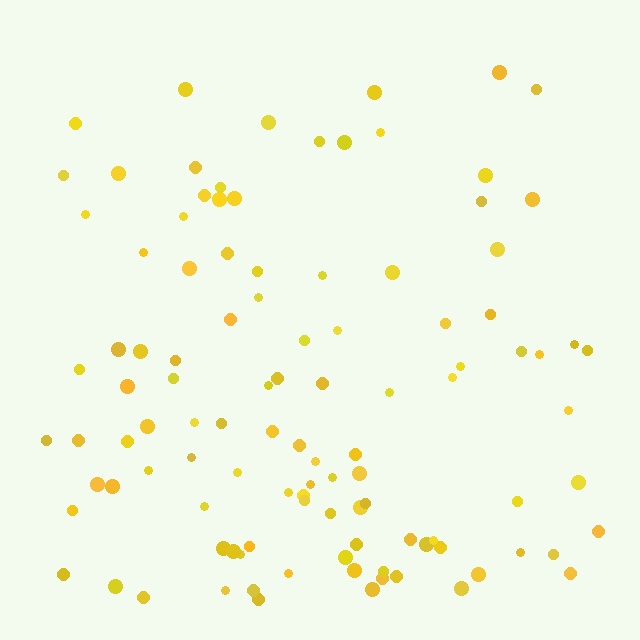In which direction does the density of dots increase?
From top to bottom, with the bottom side densest.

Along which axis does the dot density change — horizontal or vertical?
Vertical.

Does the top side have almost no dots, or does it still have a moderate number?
Still a moderate number, just noticeably fewer than the bottom.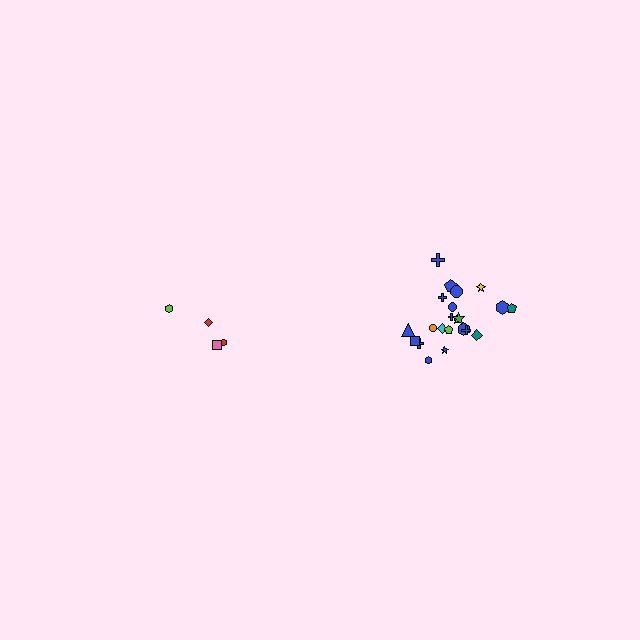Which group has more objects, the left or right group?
The right group.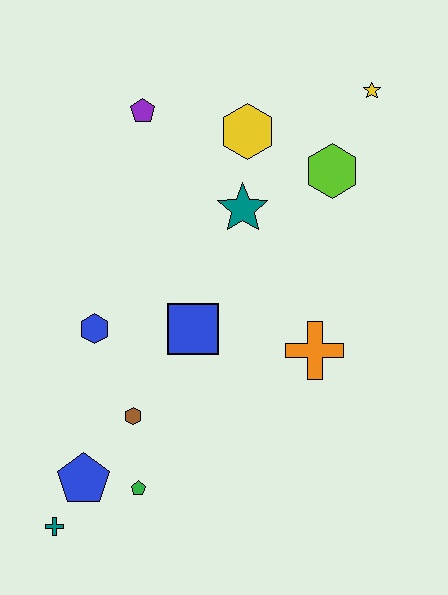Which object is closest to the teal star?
The yellow hexagon is closest to the teal star.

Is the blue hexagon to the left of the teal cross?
No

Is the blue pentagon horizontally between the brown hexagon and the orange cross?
No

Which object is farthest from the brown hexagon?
The yellow star is farthest from the brown hexagon.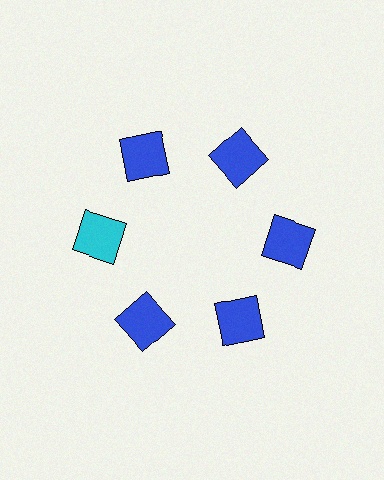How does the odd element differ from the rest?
It has a different color: cyan instead of blue.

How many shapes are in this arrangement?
There are 6 shapes arranged in a ring pattern.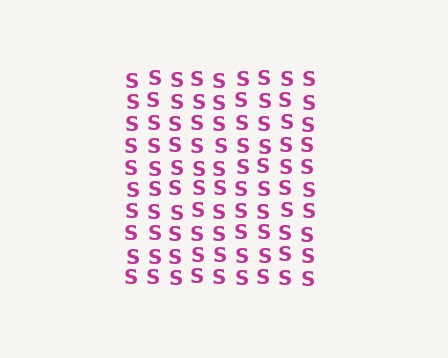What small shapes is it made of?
It is made of small letter S's.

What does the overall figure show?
The overall figure shows a square.